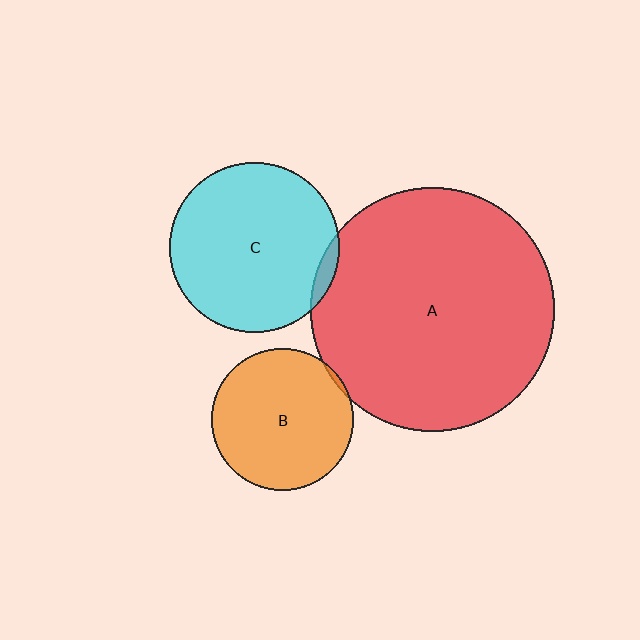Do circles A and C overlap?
Yes.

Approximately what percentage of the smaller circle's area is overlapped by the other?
Approximately 5%.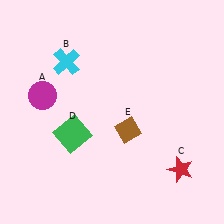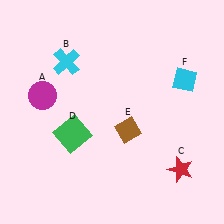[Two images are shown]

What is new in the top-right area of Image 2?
A cyan diamond (F) was added in the top-right area of Image 2.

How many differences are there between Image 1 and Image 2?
There is 1 difference between the two images.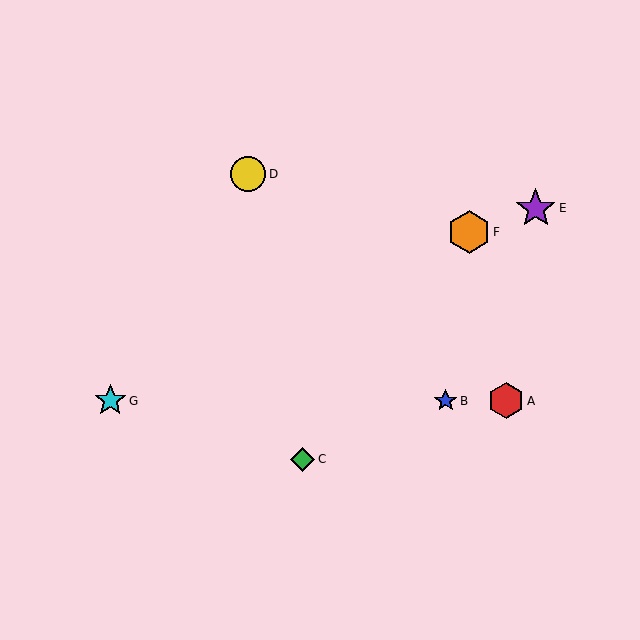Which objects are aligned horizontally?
Objects A, B, G are aligned horizontally.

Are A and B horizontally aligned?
Yes, both are at y≈401.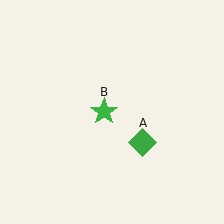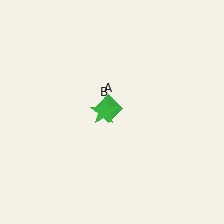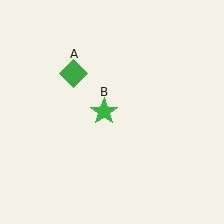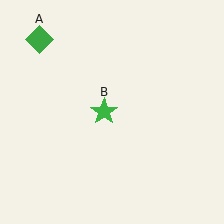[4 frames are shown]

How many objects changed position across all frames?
1 object changed position: green diamond (object A).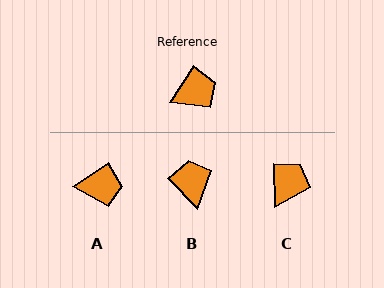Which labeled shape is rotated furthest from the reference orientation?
B, about 78 degrees away.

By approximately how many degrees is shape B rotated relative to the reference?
Approximately 78 degrees counter-clockwise.